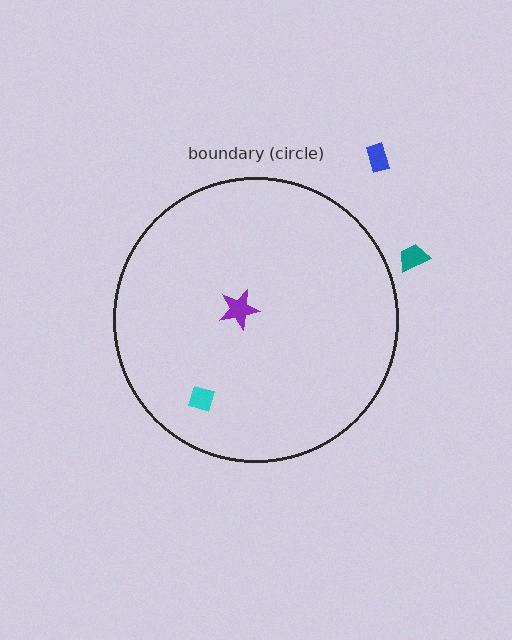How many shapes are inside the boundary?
2 inside, 2 outside.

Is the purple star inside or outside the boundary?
Inside.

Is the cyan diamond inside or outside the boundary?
Inside.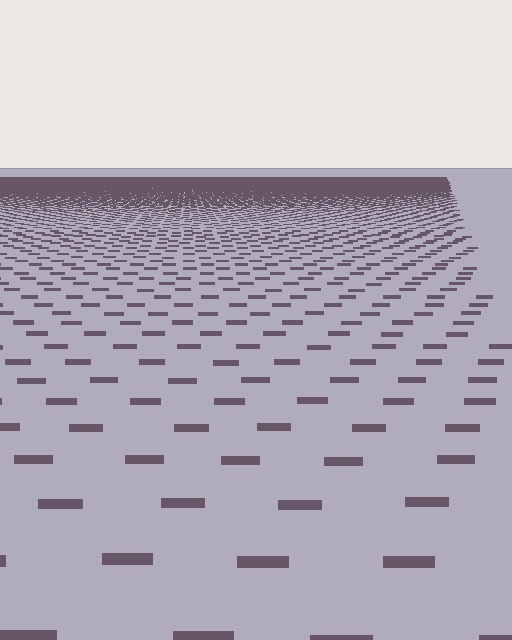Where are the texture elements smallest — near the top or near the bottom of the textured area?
Near the top.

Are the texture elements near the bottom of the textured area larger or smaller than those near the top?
Larger. Near the bottom, elements are closer to the viewer and appear at a bigger on-screen size.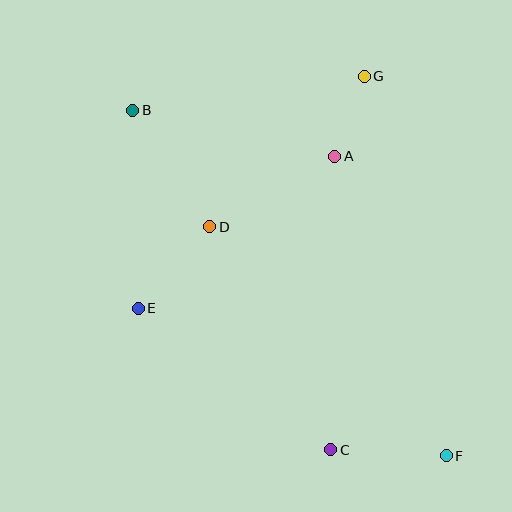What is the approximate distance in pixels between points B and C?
The distance between B and C is approximately 393 pixels.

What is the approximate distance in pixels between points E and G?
The distance between E and G is approximately 324 pixels.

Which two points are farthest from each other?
Points B and F are farthest from each other.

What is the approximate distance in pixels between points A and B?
The distance between A and B is approximately 207 pixels.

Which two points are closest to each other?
Points A and G are closest to each other.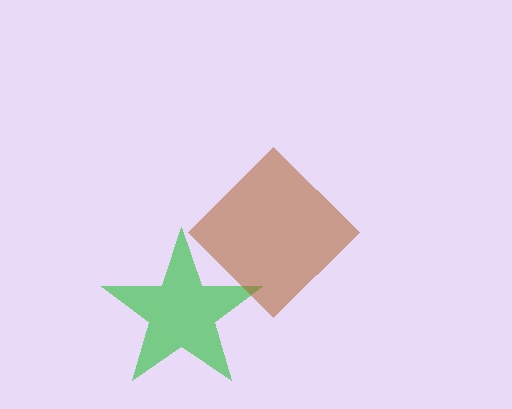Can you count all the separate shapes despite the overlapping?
Yes, there are 2 separate shapes.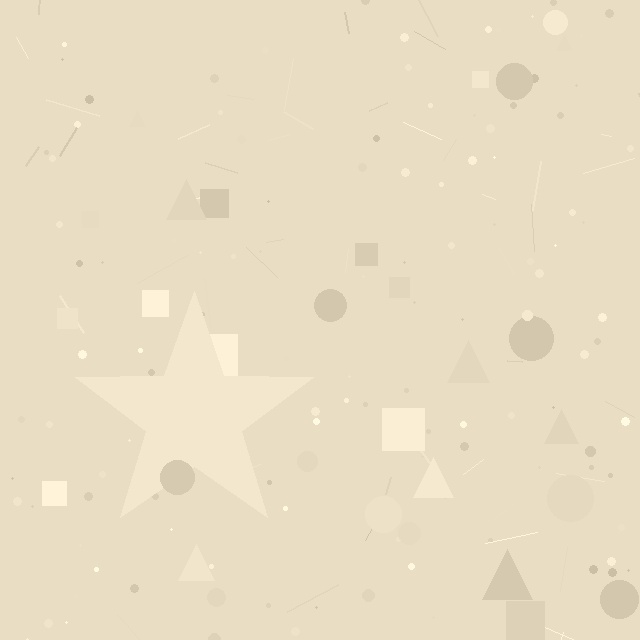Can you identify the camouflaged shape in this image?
The camouflaged shape is a star.